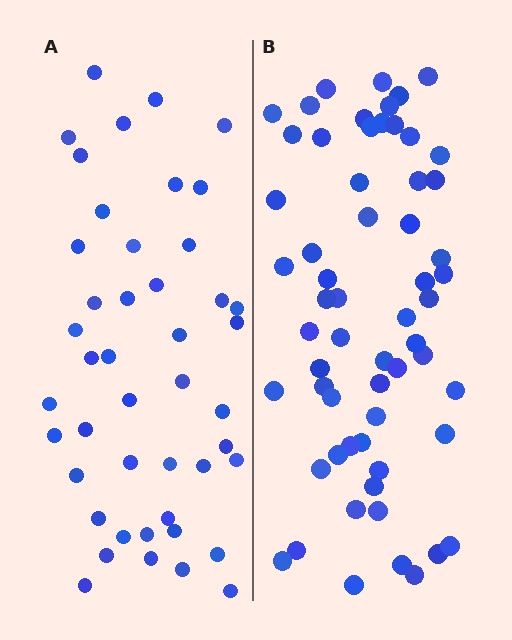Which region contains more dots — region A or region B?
Region B (the right region) has more dots.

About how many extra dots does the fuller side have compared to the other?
Region B has approximately 15 more dots than region A.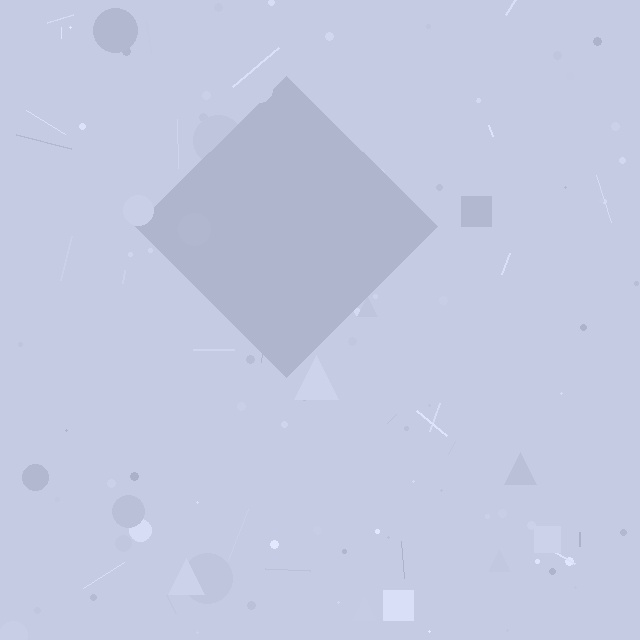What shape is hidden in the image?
A diamond is hidden in the image.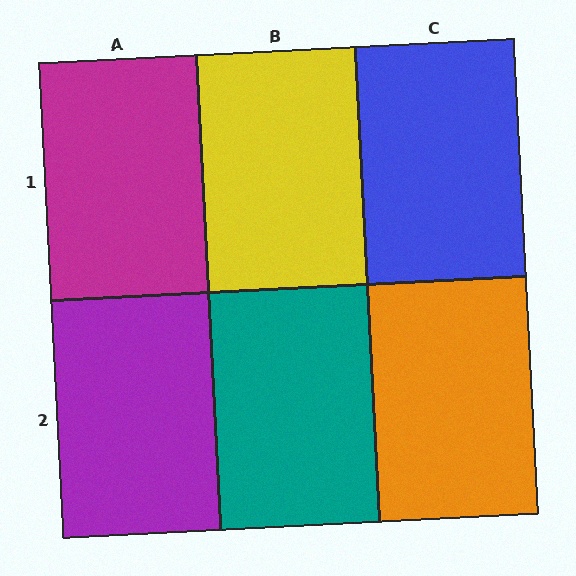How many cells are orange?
1 cell is orange.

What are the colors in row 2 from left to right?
Purple, teal, orange.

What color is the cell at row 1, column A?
Magenta.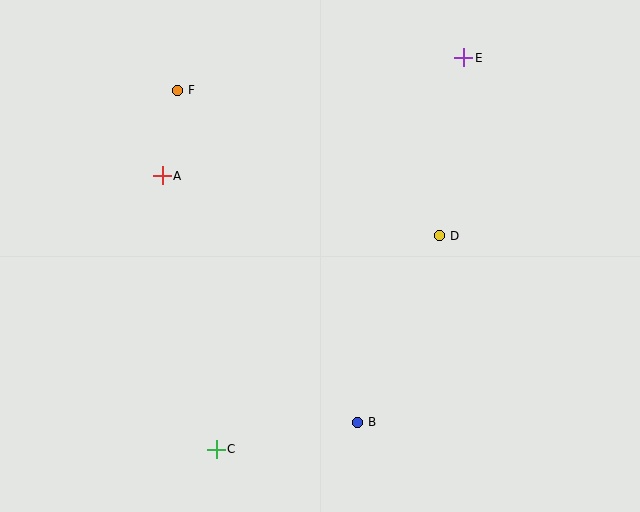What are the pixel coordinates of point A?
Point A is at (162, 176).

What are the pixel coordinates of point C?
Point C is at (216, 449).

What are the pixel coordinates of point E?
Point E is at (464, 58).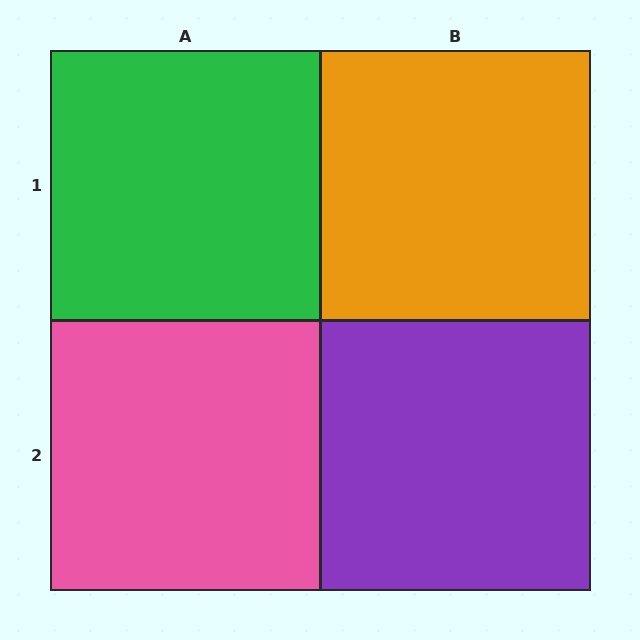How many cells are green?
1 cell is green.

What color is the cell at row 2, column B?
Purple.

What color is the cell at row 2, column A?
Pink.